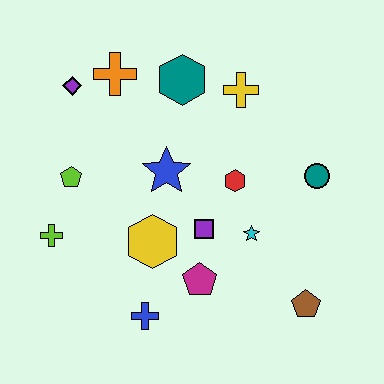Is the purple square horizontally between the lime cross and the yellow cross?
Yes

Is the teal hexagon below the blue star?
No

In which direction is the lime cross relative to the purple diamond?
The lime cross is below the purple diamond.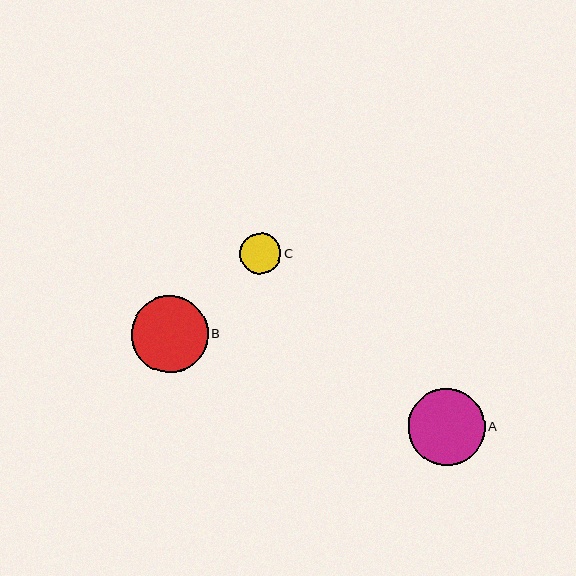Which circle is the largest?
Circle B is the largest with a size of approximately 77 pixels.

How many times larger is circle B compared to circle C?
Circle B is approximately 1.9 times the size of circle C.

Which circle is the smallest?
Circle C is the smallest with a size of approximately 41 pixels.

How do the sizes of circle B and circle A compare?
Circle B and circle A are approximately the same size.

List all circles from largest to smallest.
From largest to smallest: B, A, C.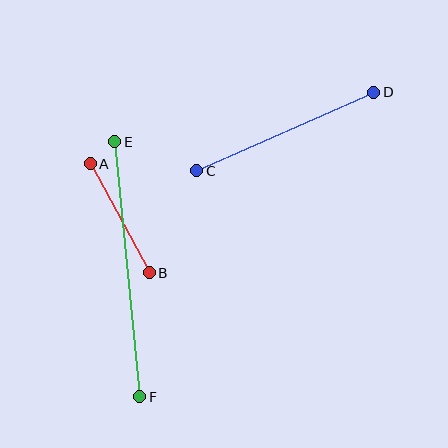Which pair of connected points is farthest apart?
Points E and F are farthest apart.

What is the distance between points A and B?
The distance is approximately 124 pixels.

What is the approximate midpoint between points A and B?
The midpoint is at approximately (120, 218) pixels.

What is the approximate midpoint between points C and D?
The midpoint is at approximately (285, 132) pixels.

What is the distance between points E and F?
The distance is approximately 256 pixels.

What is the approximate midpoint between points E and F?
The midpoint is at approximately (127, 269) pixels.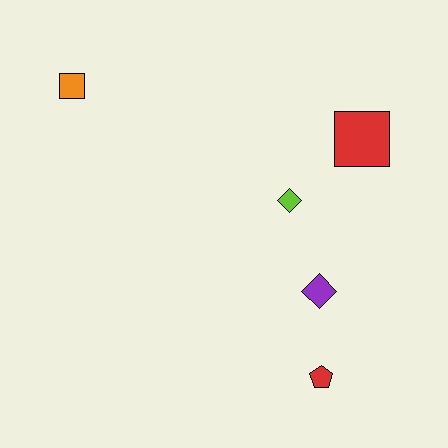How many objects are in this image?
There are 5 objects.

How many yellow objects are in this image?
There are no yellow objects.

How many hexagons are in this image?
There are no hexagons.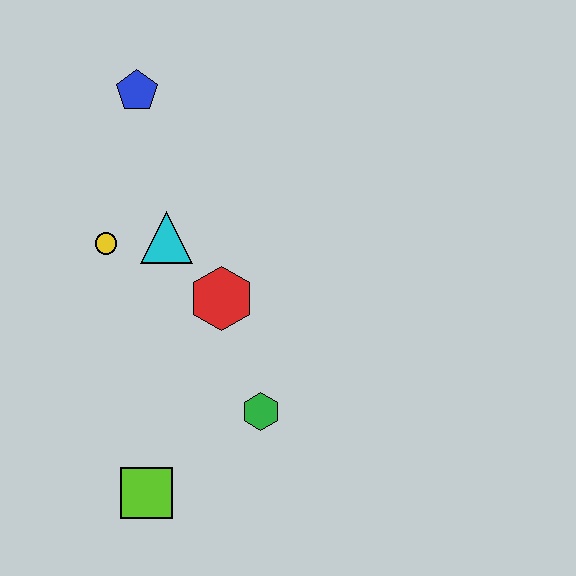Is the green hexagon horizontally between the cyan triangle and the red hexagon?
No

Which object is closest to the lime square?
The green hexagon is closest to the lime square.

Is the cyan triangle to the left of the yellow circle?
No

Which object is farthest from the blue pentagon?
The lime square is farthest from the blue pentagon.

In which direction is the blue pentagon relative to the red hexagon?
The blue pentagon is above the red hexagon.